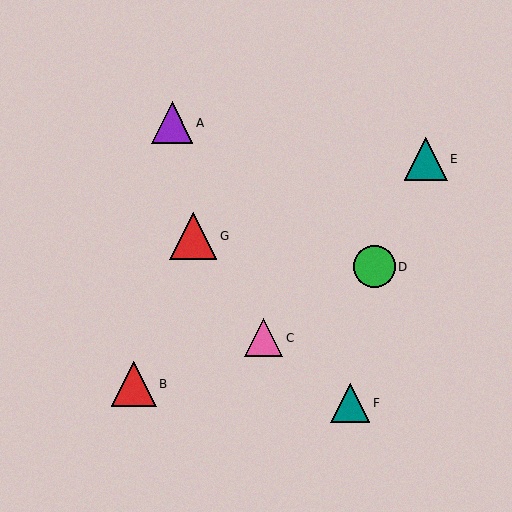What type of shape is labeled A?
Shape A is a purple triangle.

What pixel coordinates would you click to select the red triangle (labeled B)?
Click at (134, 384) to select the red triangle B.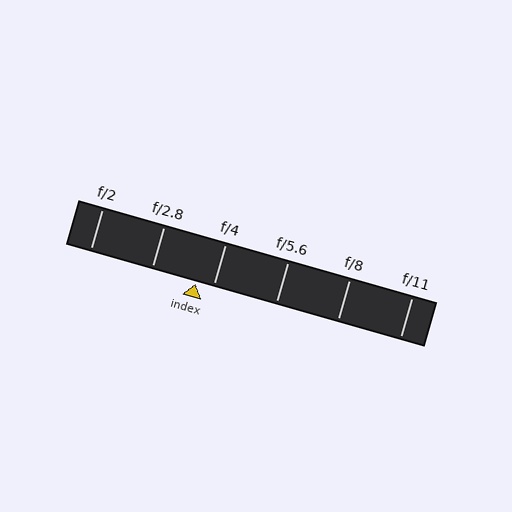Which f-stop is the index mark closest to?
The index mark is closest to f/4.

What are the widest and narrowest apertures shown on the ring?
The widest aperture shown is f/2 and the narrowest is f/11.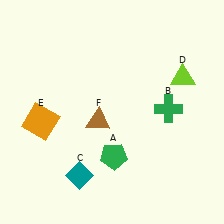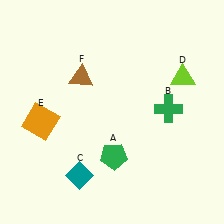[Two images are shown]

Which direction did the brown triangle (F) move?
The brown triangle (F) moved up.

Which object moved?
The brown triangle (F) moved up.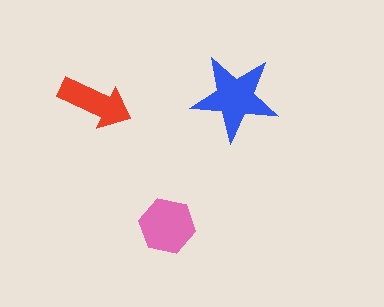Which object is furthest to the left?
The red arrow is leftmost.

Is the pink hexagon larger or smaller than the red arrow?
Larger.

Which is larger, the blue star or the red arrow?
The blue star.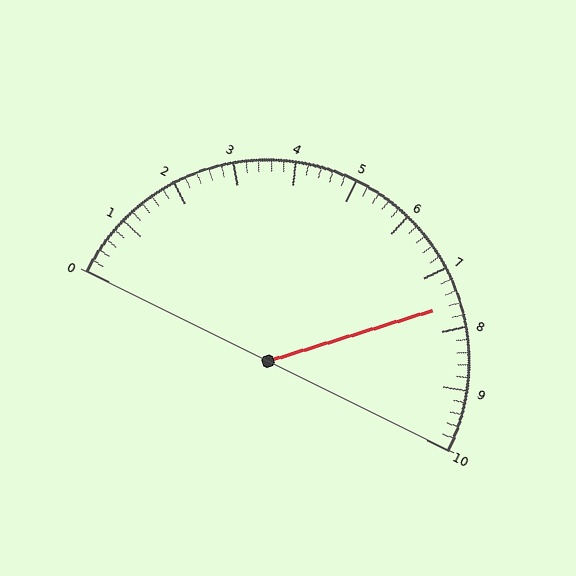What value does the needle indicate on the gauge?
The needle indicates approximately 7.6.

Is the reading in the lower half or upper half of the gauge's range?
The reading is in the upper half of the range (0 to 10).